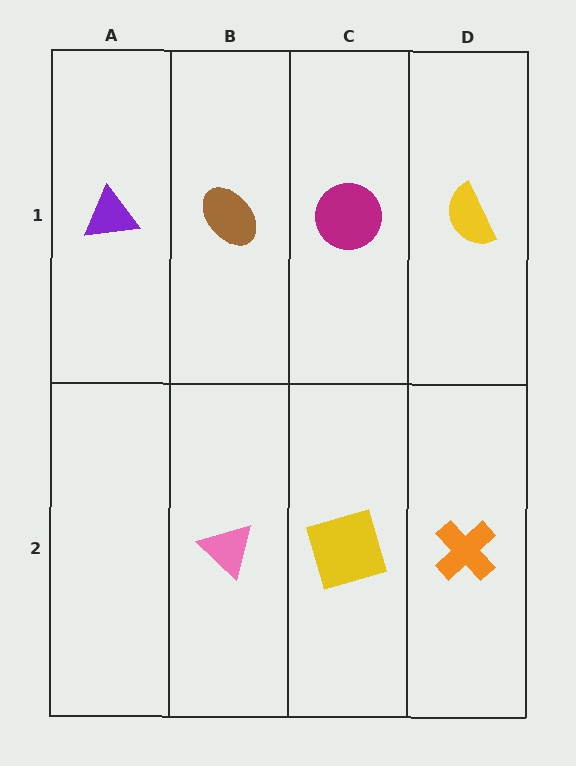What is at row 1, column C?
A magenta circle.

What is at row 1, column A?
A purple triangle.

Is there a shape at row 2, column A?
No, that cell is empty.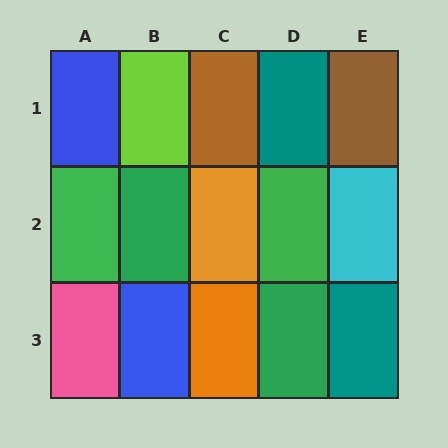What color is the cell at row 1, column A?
Blue.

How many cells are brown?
2 cells are brown.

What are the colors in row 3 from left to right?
Pink, blue, orange, green, teal.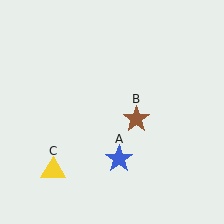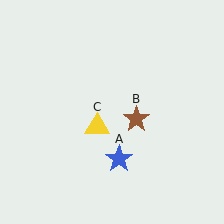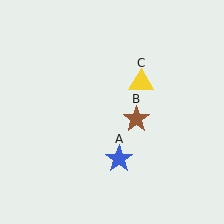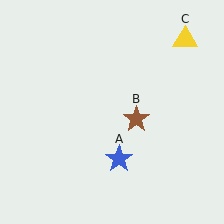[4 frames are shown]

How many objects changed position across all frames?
1 object changed position: yellow triangle (object C).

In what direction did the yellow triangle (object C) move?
The yellow triangle (object C) moved up and to the right.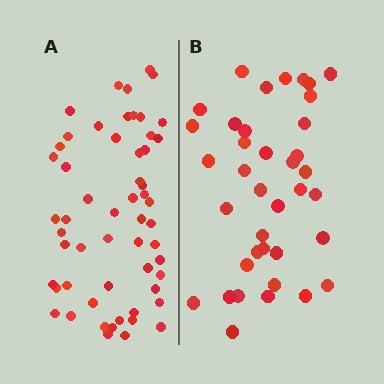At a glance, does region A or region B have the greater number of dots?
Region A (the left region) has more dots.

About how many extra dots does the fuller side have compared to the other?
Region A has approximately 20 more dots than region B.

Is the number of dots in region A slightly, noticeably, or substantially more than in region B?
Region A has substantially more. The ratio is roughly 1.5 to 1.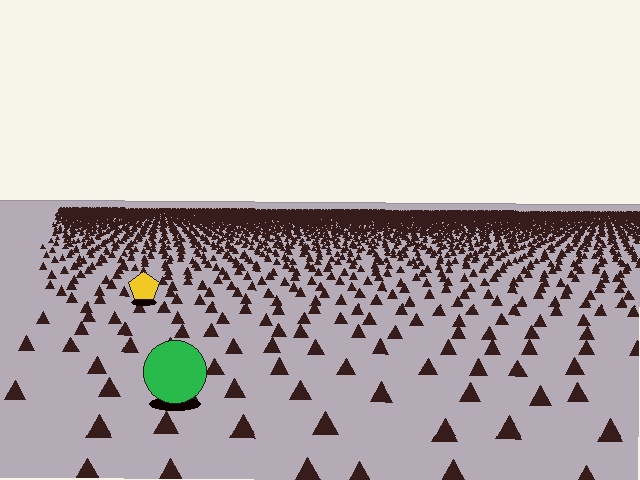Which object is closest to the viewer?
The green circle is closest. The texture marks near it are larger and more spread out.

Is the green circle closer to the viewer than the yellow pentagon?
Yes. The green circle is closer — you can tell from the texture gradient: the ground texture is coarser near it.